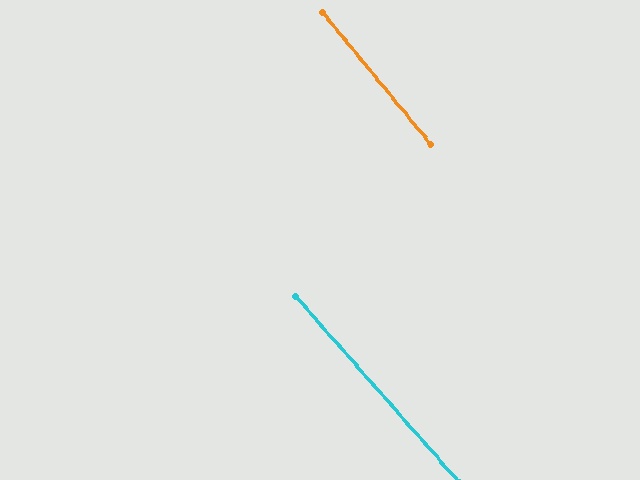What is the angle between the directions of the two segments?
Approximately 2 degrees.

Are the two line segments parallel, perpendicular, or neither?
Parallel — their directions differ by only 1.8°.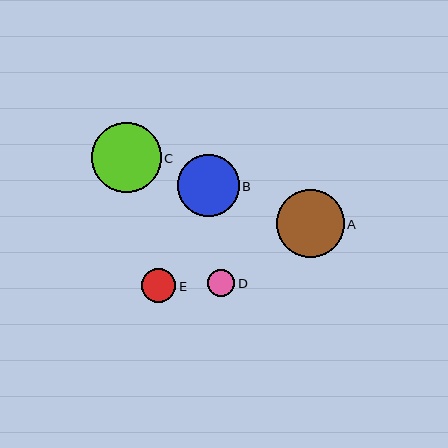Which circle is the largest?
Circle C is the largest with a size of approximately 70 pixels.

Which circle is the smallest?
Circle D is the smallest with a size of approximately 28 pixels.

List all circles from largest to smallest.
From largest to smallest: C, A, B, E, D.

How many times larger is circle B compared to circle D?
Circle B is approximately 2.3 times the size of circle D.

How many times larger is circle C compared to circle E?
Circle C is approximately 2.0 times the size of circle E.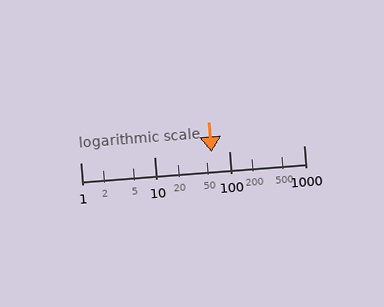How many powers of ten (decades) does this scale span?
The scale spans 3 decades, from 1 to 1000.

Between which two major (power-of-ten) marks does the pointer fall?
The pointer is between 10 and 100.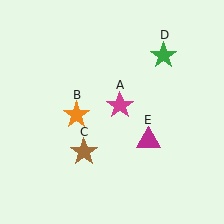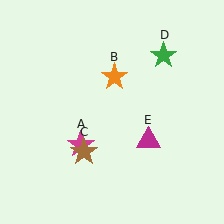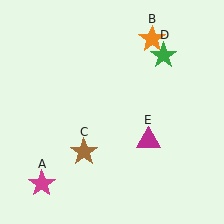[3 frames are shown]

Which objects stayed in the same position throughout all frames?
Brown star (object C) and green star (object D) and magenta triangle (object E) remained stationary.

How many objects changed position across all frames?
2 objects changed position: magenta star (object A), orange star (object B).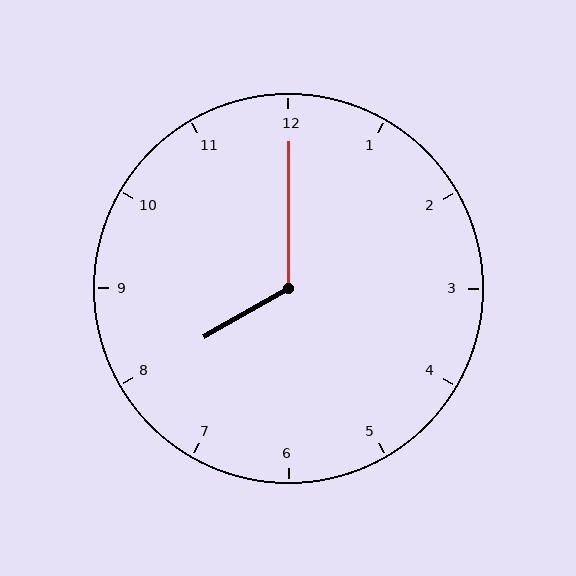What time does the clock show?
8:00.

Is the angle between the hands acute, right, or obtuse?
It is obtuse.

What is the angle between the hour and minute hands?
Approximately 120 degrees.